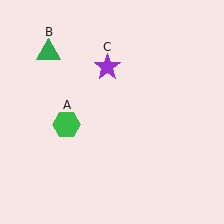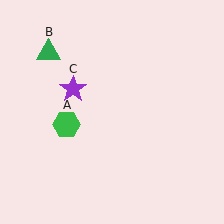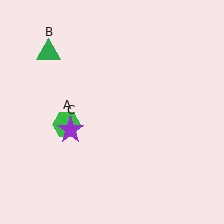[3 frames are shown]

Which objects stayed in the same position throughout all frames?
Green hexagon (object A) and green triangle (object B) remained stationary.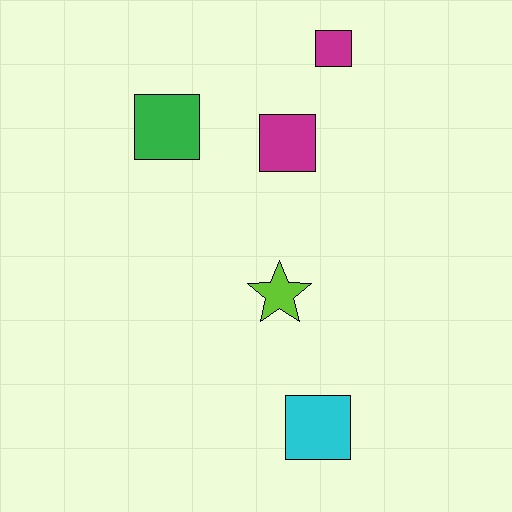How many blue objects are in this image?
There are no blue objects.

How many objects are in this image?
There are 5 objects.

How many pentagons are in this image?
There are no pentagons.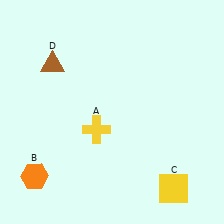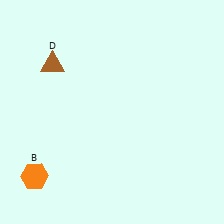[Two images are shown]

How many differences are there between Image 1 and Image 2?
There are 2 differences between the two images.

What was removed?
The yellow cross (A), the yellow square (C) were removed in Image 2.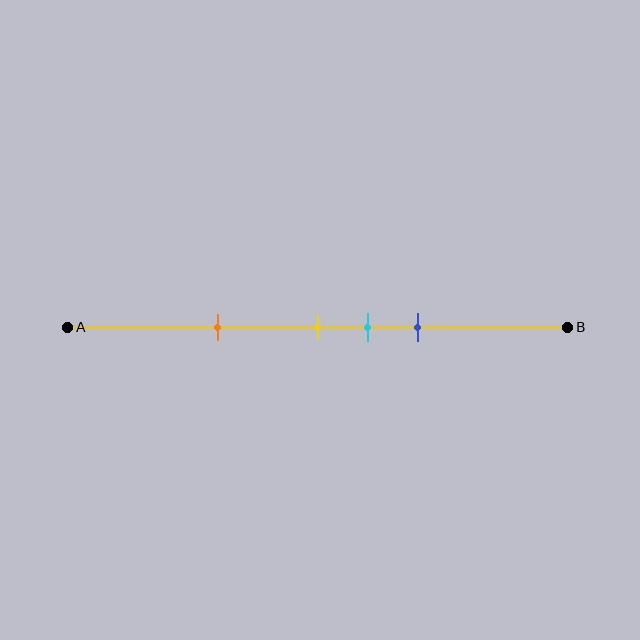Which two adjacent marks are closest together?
The yellow and cyan marks are the closest adjacent pair.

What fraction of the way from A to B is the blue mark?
The blue mark is approximately 70% (0.7) of the way from A to B.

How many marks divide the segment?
There are 4 marks dividing the segment.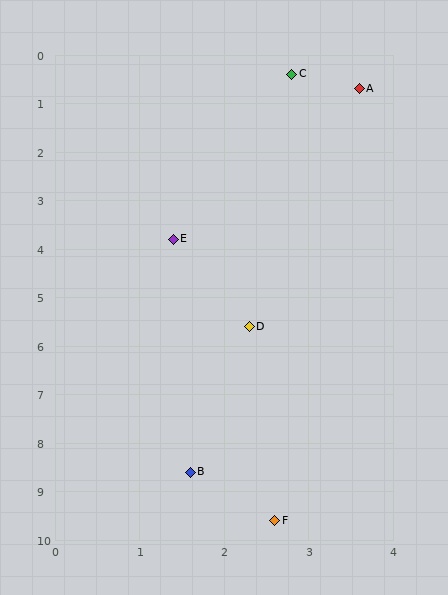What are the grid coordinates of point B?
Point B is at approximately (1.6, 8.6).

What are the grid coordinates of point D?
Point D is at approximately (2.3, 5.6).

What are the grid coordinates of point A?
Point A is at approximately (3.6, 0.7).